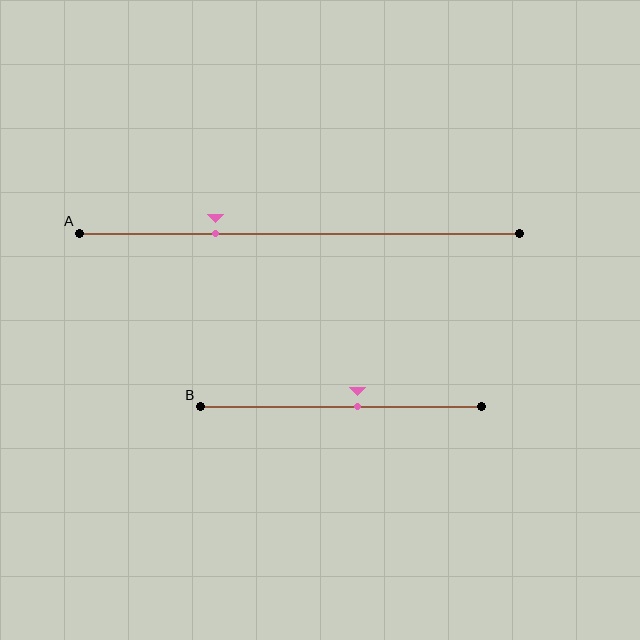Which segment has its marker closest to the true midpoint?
Segment B has its marker closest to the true midpoint.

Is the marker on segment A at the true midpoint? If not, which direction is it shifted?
No, the marker on segment A is shifted to the left by about 19% of the segment length.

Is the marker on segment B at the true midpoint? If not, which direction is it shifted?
No, the marker on segment B is shifted to the right by about 6% of the segment length.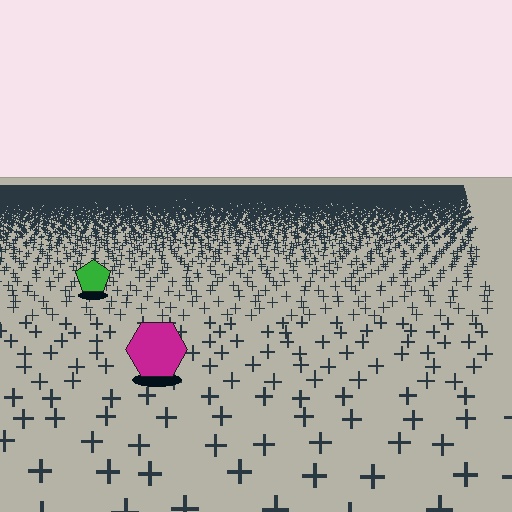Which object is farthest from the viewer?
The green pentagon is farthest from the viewer. It appears smaller and the ground texture around it is denser.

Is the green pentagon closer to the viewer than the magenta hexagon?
No. The magenta hexagon is closer — you can tell from the texture gradient: the ground texture is coarser near it.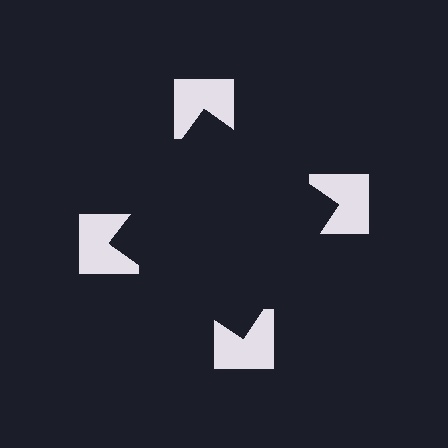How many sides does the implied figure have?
4 sides.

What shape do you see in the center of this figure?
An illusory square — its edges are inferred from the aligned wedge cuts in the notched squares, not physically drawn.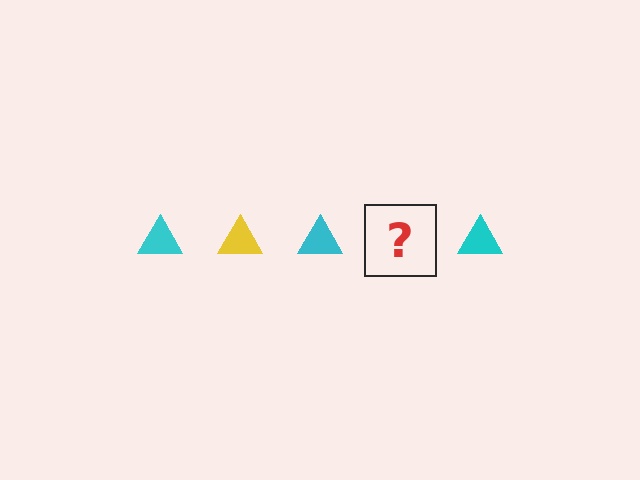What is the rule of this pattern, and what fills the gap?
The rule is that the pattern cycles through cyan, yellow triangles. The gap should be filled with a yellow triangle.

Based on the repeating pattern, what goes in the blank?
The blank should be a yellow triangle.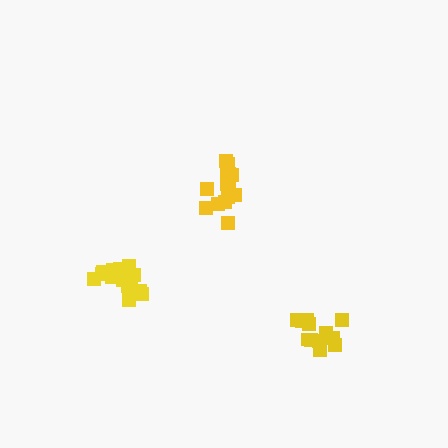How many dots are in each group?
Group 1: 15 dots, Group 2: 13 dots, Group 3: 15 dots (43 total).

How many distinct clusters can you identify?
There are 3 distinct clusters.